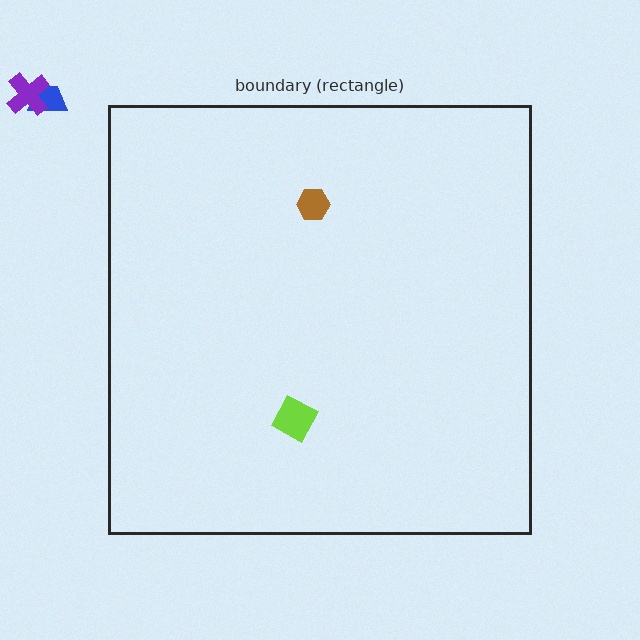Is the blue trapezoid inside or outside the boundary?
Outside.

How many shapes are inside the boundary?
2 inside, 2 outside.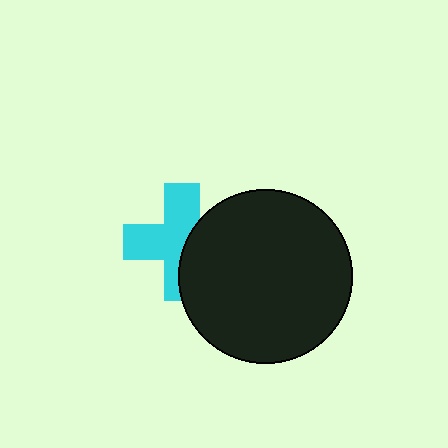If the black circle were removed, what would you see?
You would see the complete cyan cross.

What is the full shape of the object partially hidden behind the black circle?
The partially hidden object is a cyan cross.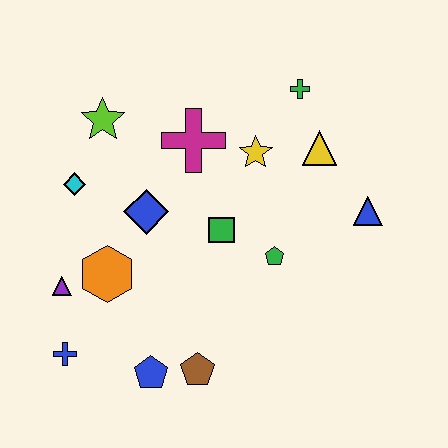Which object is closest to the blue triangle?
The yellow triangle is closest to the blue triangle.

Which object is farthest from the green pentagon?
The blue cross is farthest from the green pentagon.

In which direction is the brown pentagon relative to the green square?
The brown pentagon is below the green square.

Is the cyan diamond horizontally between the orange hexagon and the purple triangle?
Yes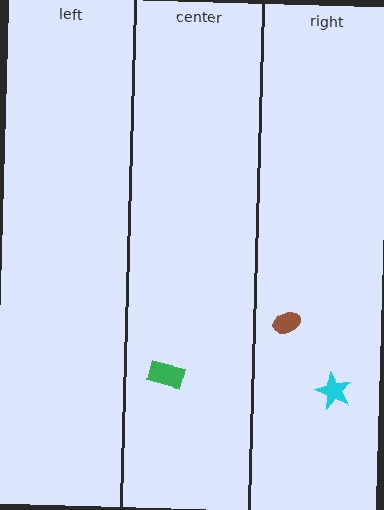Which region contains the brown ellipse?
The right region.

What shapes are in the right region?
The cyan star, the brown ellipse.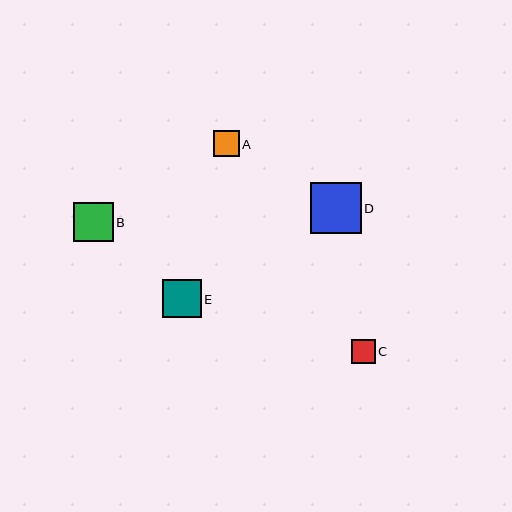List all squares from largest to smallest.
From largest to smallest: D, B, E, A, C.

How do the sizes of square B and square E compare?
Square B and square E are approximately the same size.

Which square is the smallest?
Square C is the smallest with a size of approximately 23 pixels.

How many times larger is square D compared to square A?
Square D is approximately 2.0 times the size of square A.